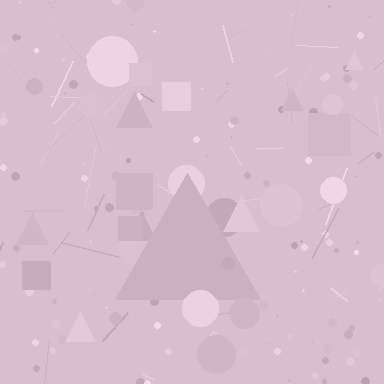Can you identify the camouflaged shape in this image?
The camouflaged shape is a triangle.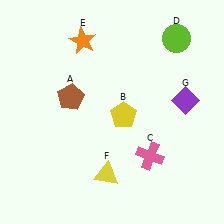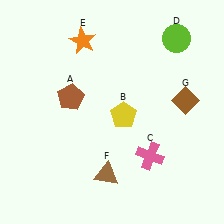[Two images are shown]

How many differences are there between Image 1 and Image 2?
There are 2 differences between the two images.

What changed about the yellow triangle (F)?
In Image 1, F is yellow. In Image 2, it changed to brown.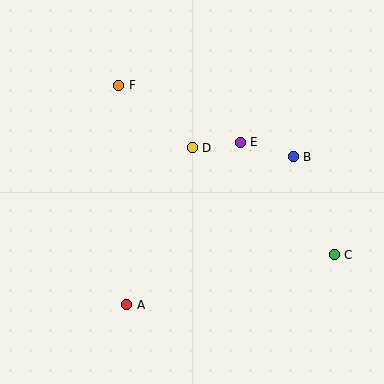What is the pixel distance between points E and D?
The distance between E and D is 48 pixels.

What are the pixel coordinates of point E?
Point E is at (240, 142).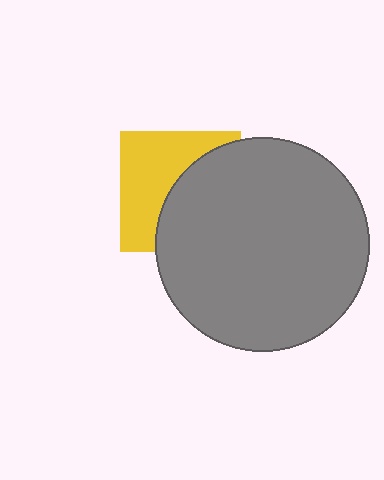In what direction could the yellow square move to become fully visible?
The yellow square could move left. That would shift it out from behind the gray circle entirely.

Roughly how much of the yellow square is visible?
About half of it is visible (roughly 49%).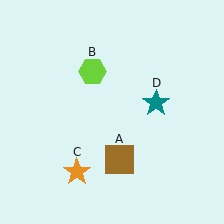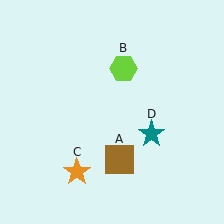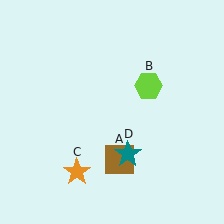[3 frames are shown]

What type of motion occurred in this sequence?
The lime hexagon (object B), teal star (object D) rotated clockwise around the center of the scene.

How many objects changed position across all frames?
2 objects changed position: lime hexagon (object B), teal star (object D).